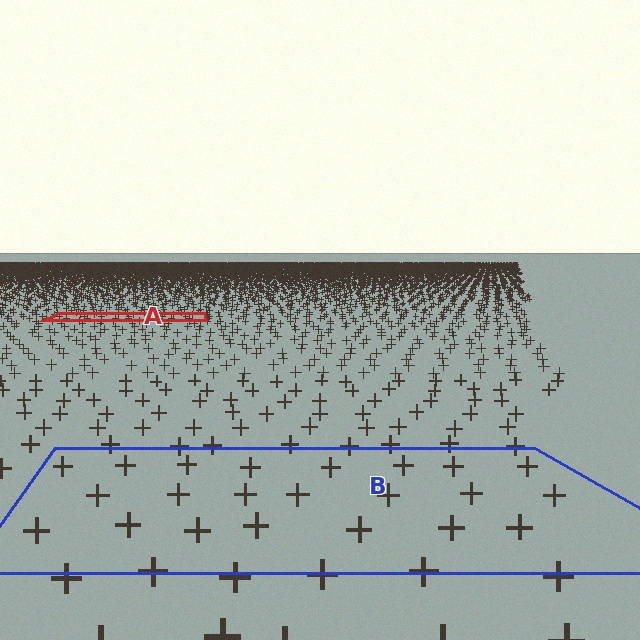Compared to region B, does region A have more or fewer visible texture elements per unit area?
Region A has more texture elements per unit area — they are packed more densely because it is farther away.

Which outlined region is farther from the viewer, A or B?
Region A is farther from the viewer — the texture elements inside it appear smaller and more densely packed.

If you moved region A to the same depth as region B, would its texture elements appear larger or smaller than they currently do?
They would appear larger. At a closer depth, the same texture elements are projected at a bigger on-screen size.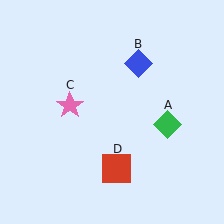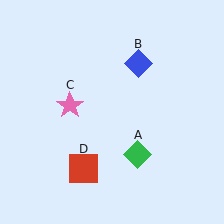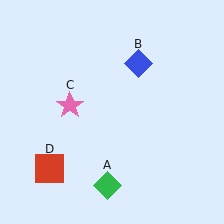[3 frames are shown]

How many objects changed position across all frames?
2 objects changed position: green diamond (object A), red square (object D).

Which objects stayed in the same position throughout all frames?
Blue diamond (object B) and pink star (object C) remained stationary.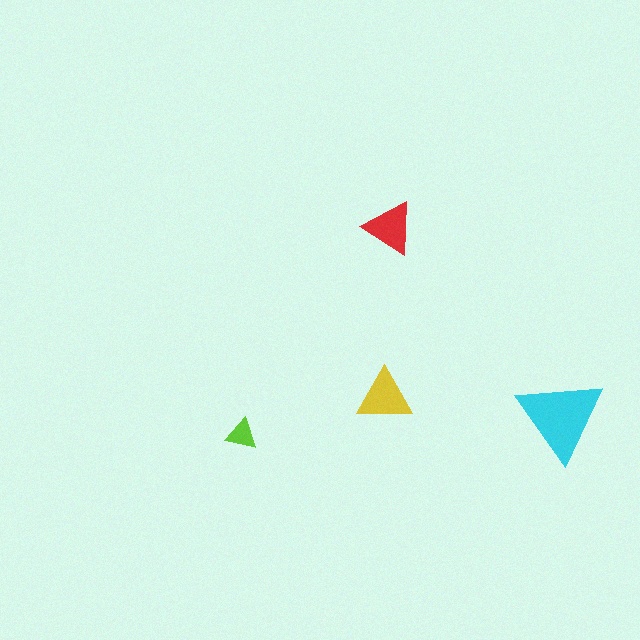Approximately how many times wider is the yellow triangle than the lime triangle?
About 1.5 times wider.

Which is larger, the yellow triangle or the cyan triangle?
The cyan one.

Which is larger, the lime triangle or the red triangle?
The red one.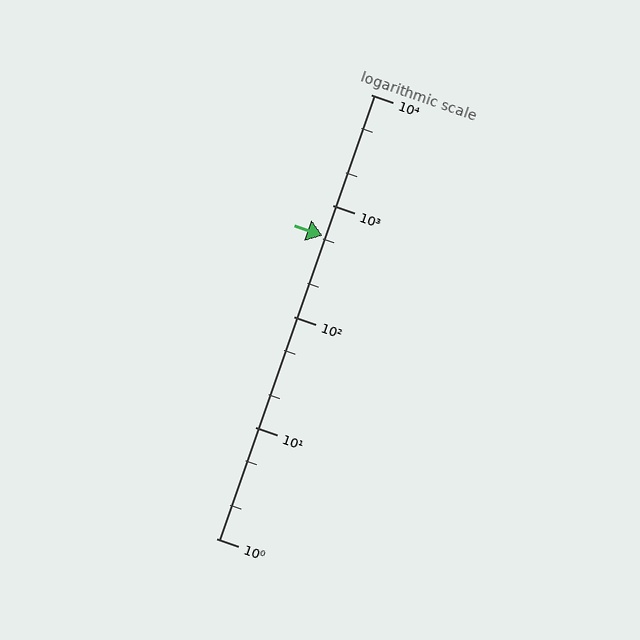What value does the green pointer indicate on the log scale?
The pointer indicates approximately 530.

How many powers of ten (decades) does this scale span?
The scale spans 4 decades, from 1 to 10000.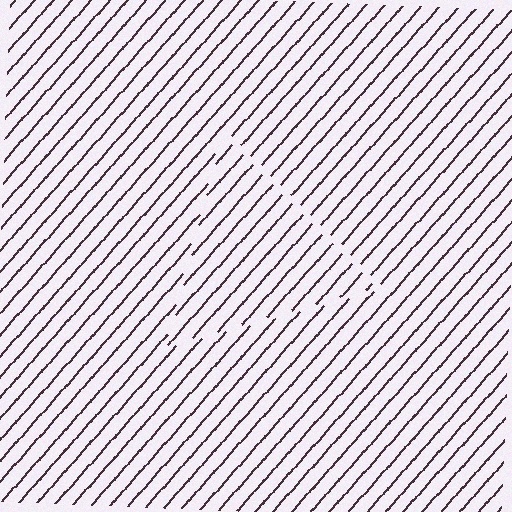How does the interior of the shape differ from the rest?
The interior of the shape contains the same grating, shifted by half a period — the contour is defined by the phase discontinuity where line-ends from the inner and outer gratings abut.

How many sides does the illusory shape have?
3 sides — the line-ends trace a triangle.